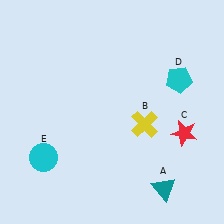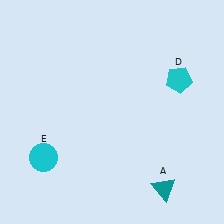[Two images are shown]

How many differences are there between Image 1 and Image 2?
There are 2 differences between the two images.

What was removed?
The yellow cross (B), the red star (C) were removed in Image 2.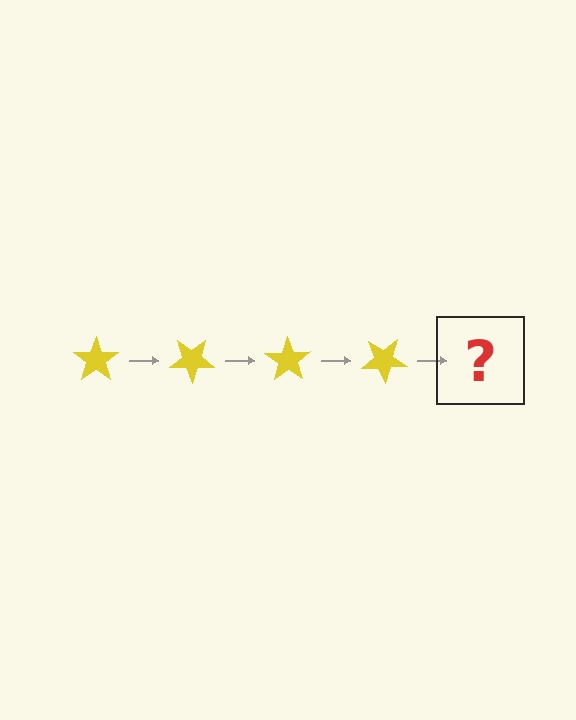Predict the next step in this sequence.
The next step is a yellow star rotated 140 degrees.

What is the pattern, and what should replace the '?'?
The pattern is that the star rotates 35 degrees each step. The '?' should be a yellow star rotated 140 degrees.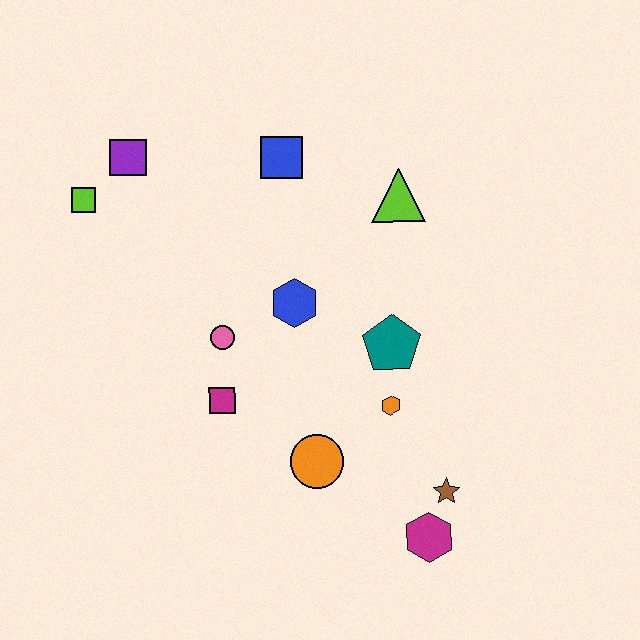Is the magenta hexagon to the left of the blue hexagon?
No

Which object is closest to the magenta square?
The pink circle is closest to the magenta square.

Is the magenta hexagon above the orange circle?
No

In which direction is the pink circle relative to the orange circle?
The pink circle is above the orange circle.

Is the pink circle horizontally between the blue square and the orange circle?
No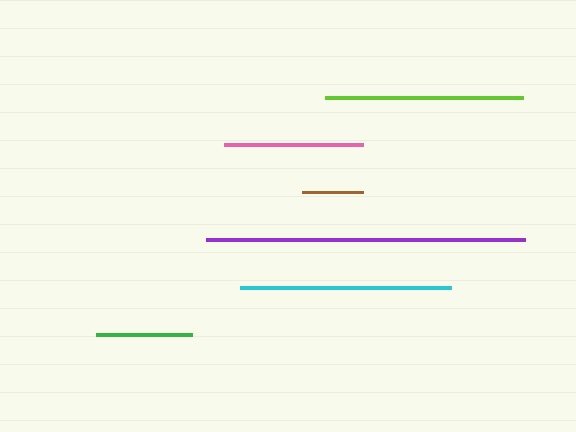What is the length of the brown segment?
The brown segment is approximately 61 pixels long.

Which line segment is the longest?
The purple line is the longest at approximately 319 pixels.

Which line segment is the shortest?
The brown line is the shortest at approximately 61 pixels.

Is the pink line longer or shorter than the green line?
The pink line is longer than the green line.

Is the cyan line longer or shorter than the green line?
The cyan line is longer than the green line.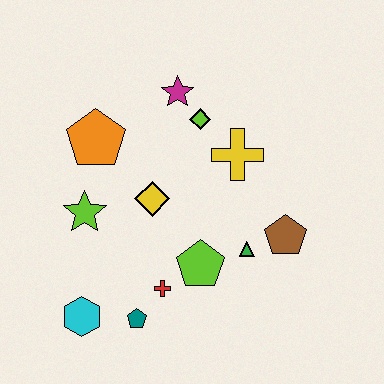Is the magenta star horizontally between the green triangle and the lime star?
Yes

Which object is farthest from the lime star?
The brown pentagon is farthest from the lime star.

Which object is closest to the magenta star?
The lime diamond is closest to the magenta star.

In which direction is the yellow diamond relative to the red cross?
The yellow diamond is above the red cross.